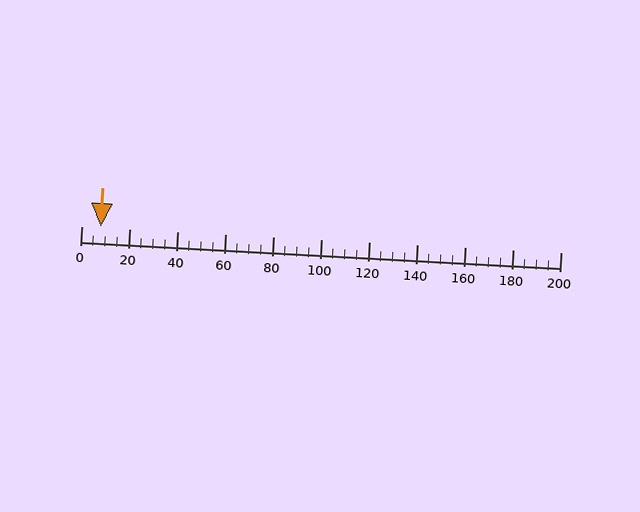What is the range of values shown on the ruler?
The ruler shows values from 0 to 200.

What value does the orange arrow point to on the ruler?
The orange arrow points to approximately 8.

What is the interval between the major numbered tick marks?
The major tick marks are spaced 20 units apart.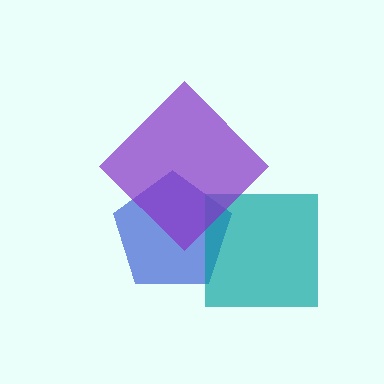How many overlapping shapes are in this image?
There are 3 overlapping shapes in the image.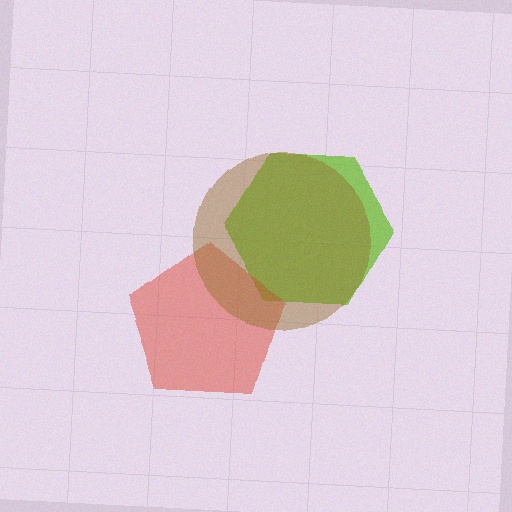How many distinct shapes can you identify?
There are 3 distinct shapes: a lime hexagon, a red pentagon, a brown circle.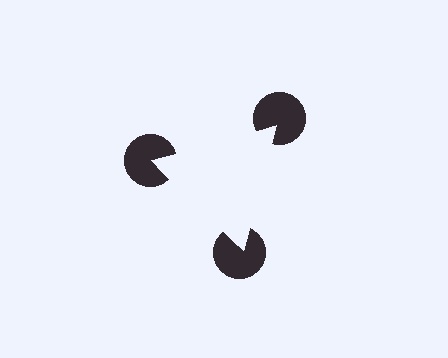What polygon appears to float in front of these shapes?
An illusory triangle — its edges are inferred from the aligned wedge cuts in the pac-man discs, not physically drawn.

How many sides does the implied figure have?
3 sides.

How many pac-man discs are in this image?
There are 3 — one at each vertex of the illusory triangle.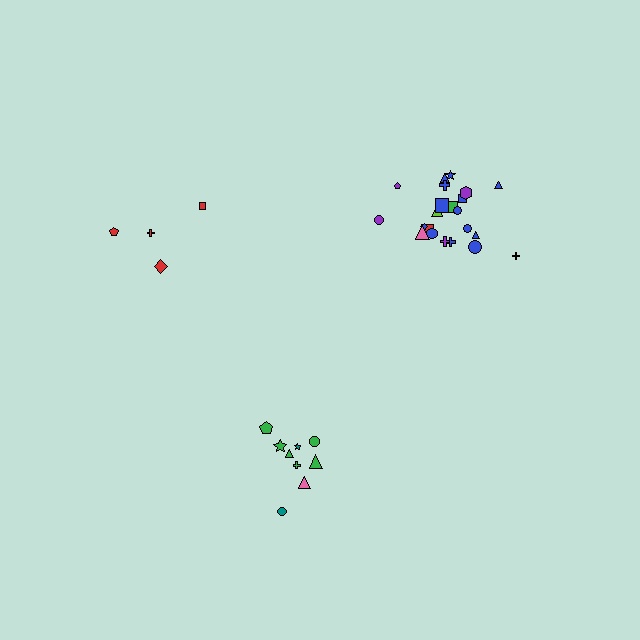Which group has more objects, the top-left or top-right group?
The top-right group.